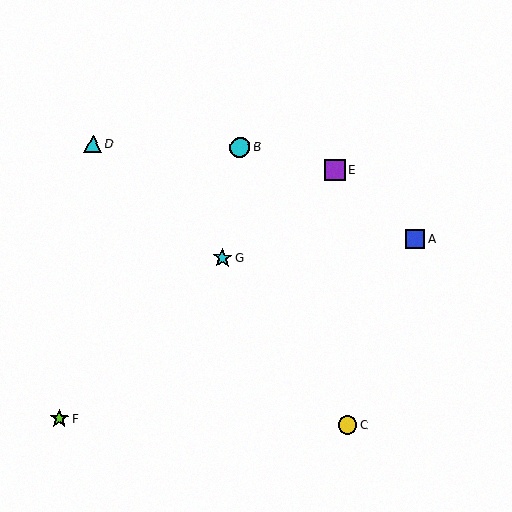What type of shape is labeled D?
Shape D is a cyan triangle.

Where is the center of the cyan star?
The center of the cyan star is at (222, 258).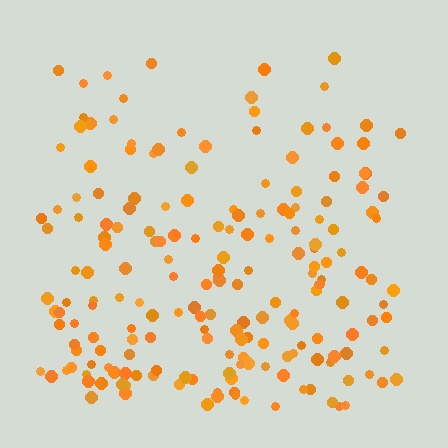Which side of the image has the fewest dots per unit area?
The top.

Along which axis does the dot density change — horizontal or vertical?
Vertical.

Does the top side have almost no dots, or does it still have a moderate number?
Still a moderate number, just noticeably fewer than the bottom.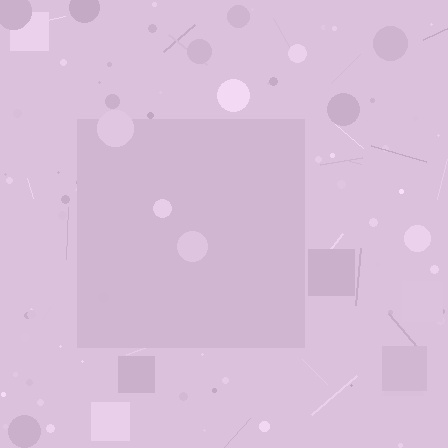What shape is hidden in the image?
A square is hidden in the image.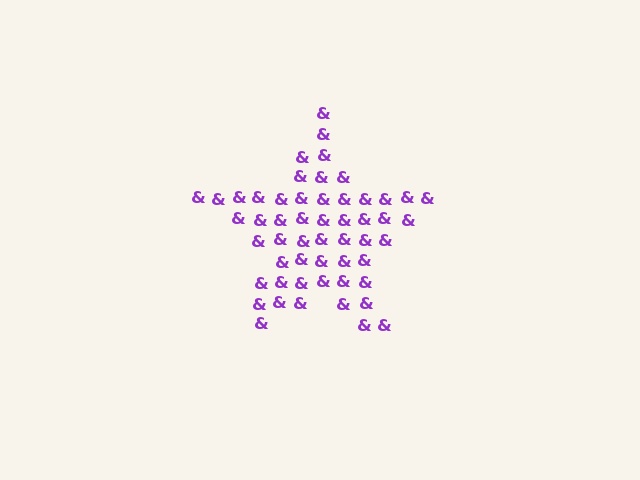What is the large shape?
The large shape is a star.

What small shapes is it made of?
It is made of small ampersands.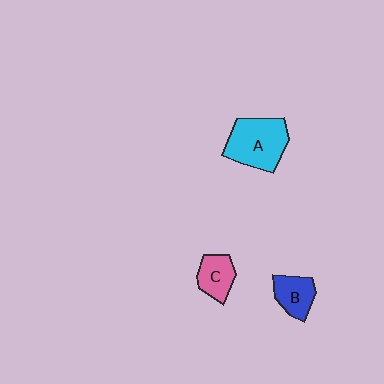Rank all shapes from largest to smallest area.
From largest to smallest: A (cyan), C (pink), B (blue).